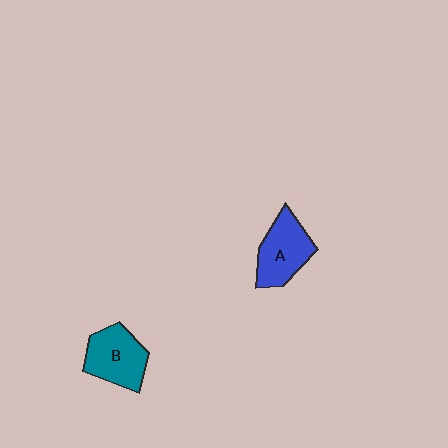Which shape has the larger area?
Shape B (teal).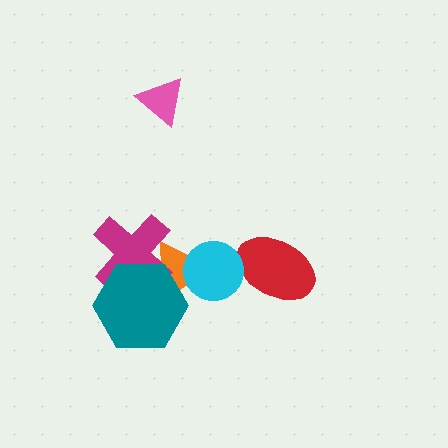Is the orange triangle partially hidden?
Yes, it is partially covered by another shape.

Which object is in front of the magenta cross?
The teal hexagon is in front of the magenta cross.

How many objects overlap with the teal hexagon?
2 objects overlap with the teal hexagon.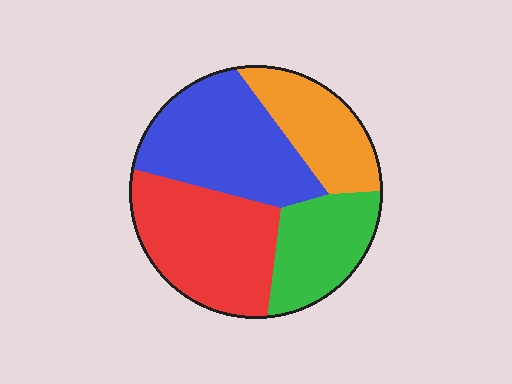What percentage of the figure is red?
Red takes up between a sixth and a third of the figure.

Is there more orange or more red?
Red.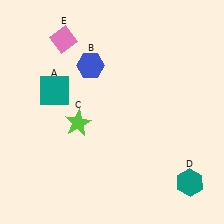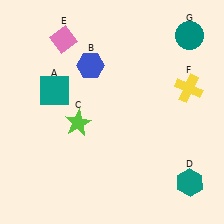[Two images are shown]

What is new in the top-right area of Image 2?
A teal circle (G) was added in the top-right area of Image 2.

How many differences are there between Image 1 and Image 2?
There are 2 differences between the two images.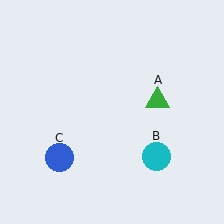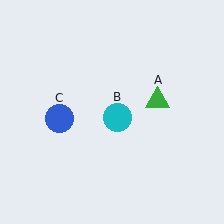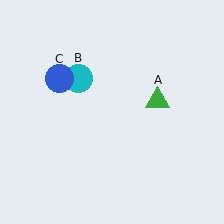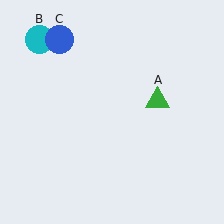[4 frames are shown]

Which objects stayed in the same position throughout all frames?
Green triangle (object A) remained stationary.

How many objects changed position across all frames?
2 objects changed position: cyan circle (object B), blue circle (object C).